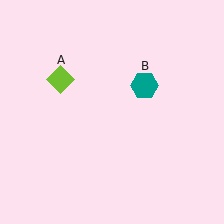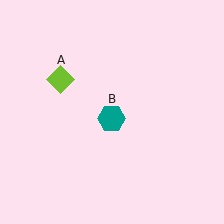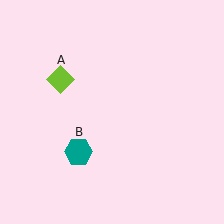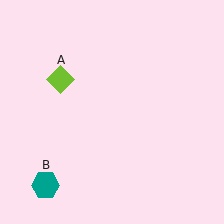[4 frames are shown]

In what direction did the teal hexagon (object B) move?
The teal hexagon (object B) moved down and to the left.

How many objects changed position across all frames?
1 object changed position: teal hexagon (object B).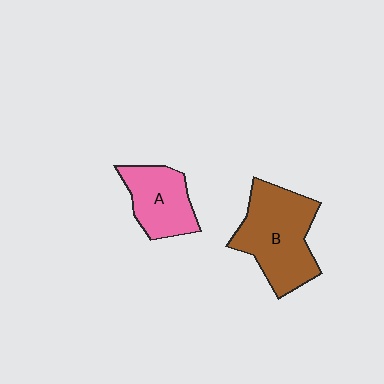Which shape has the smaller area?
Shape A (pink).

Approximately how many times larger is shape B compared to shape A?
Approximately 1.6 times.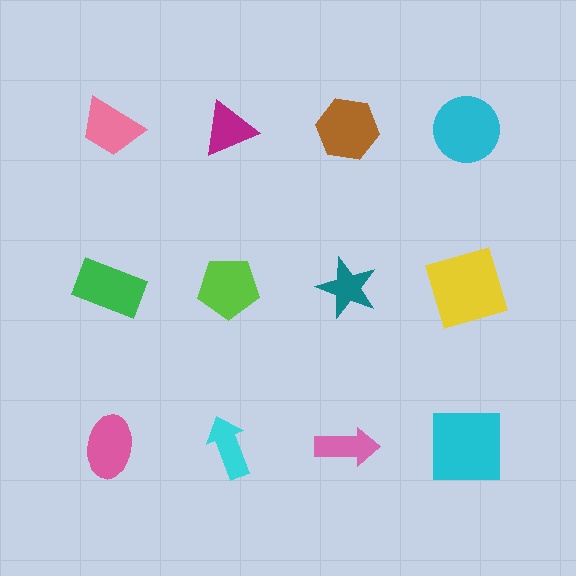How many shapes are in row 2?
4 shapes.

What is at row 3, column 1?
A pink ellipse.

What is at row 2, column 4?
A yellow square.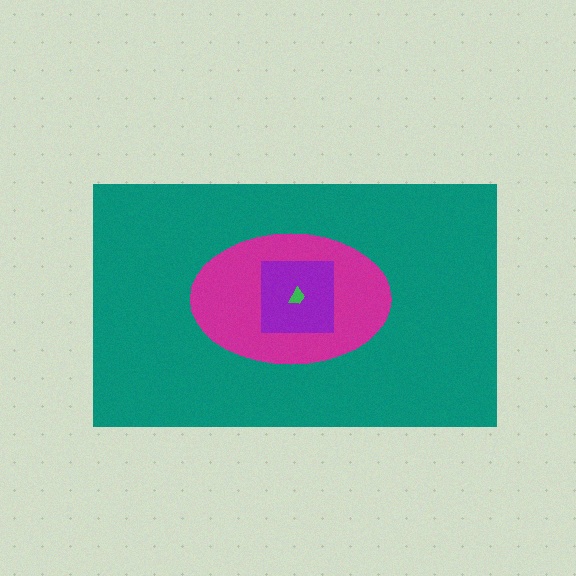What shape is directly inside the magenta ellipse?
The purple square.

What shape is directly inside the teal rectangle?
The magenta ellipse.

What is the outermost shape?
The teal rectangle.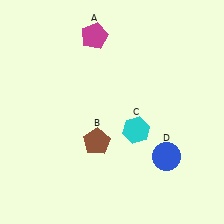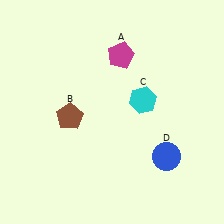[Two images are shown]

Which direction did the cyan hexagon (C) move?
The cyan hexagon (C) moved up.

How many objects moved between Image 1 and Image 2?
3 objects moved between the two images.